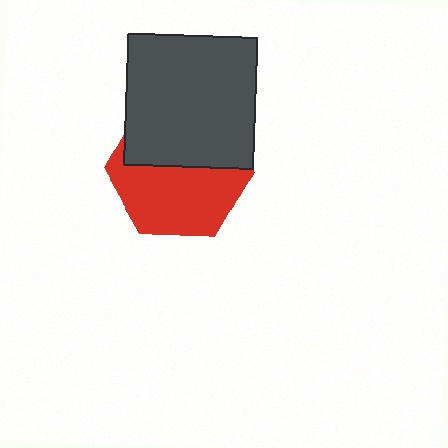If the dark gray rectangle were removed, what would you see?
You would see the complete red hexagon.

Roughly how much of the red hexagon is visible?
About half of it is visible (roughly 54%).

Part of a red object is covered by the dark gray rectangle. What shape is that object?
It is a hexagon.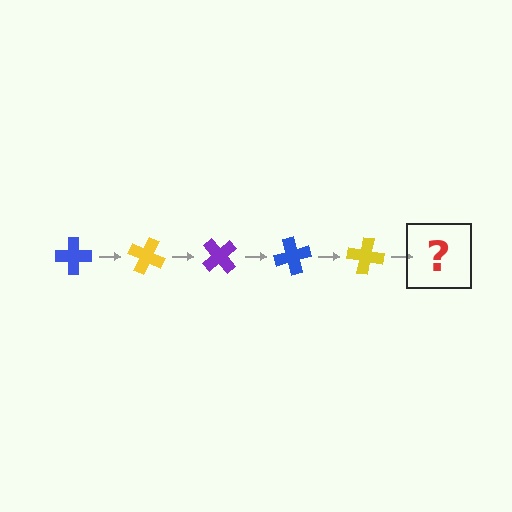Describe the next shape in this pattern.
It should be a purple cross, rotated 125 degrees from the start.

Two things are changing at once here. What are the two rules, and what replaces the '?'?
The two rules are that it rotates 25 degrees each step and the color cycles through blue, yellow, and purple. The '?' should be a purple cross, rotated 125 degrees from the start.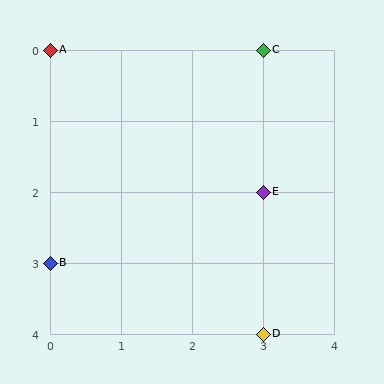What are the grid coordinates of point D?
Point D is at grid coordinates (3, 4).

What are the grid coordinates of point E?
Point E is at grid coordinates (3, 2).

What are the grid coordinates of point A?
Point A is at grid coordinates (0, 0).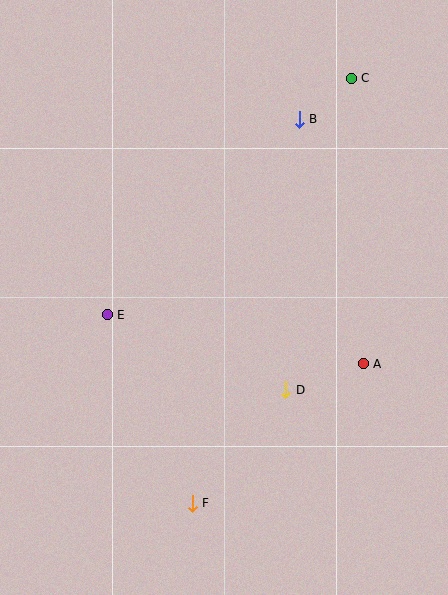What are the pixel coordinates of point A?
Point A is at (363, 364).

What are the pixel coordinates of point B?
Point B is at (299, 119).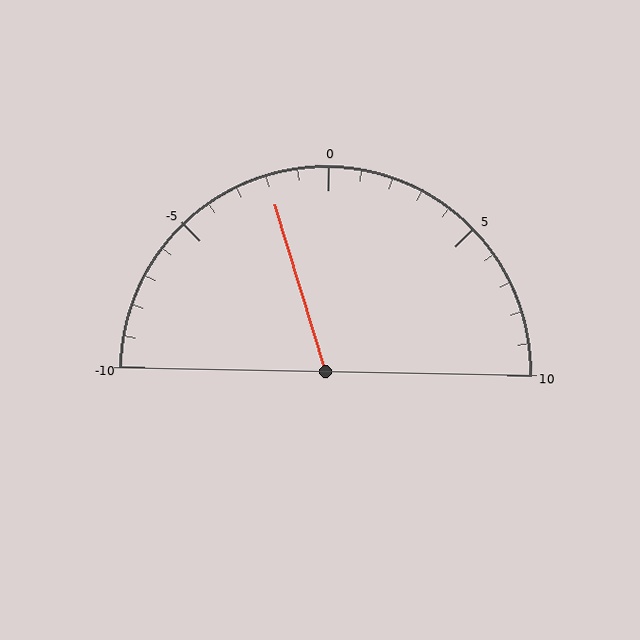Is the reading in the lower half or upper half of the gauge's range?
The reading is in the lower half of the range (-10 to 10).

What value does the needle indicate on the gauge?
The needle indicates approximately -2.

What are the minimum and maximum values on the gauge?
The gauge ranges from -10 to 10.